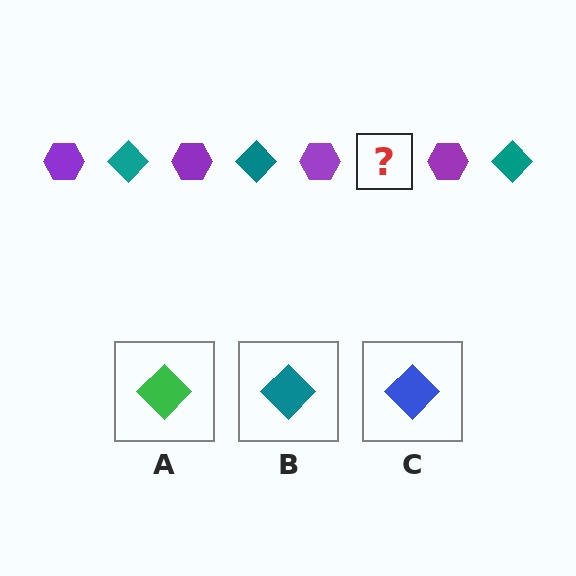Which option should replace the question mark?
Option B.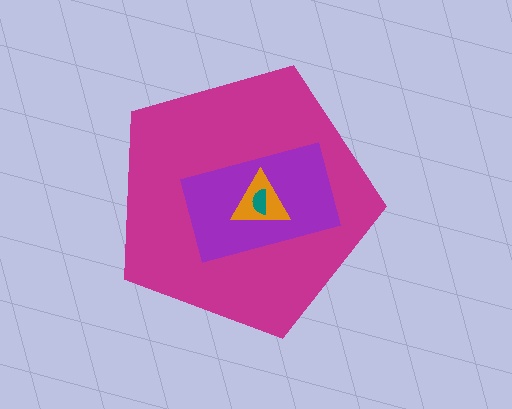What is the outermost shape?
The magenta pentagon.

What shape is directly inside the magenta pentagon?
The purple rectangle.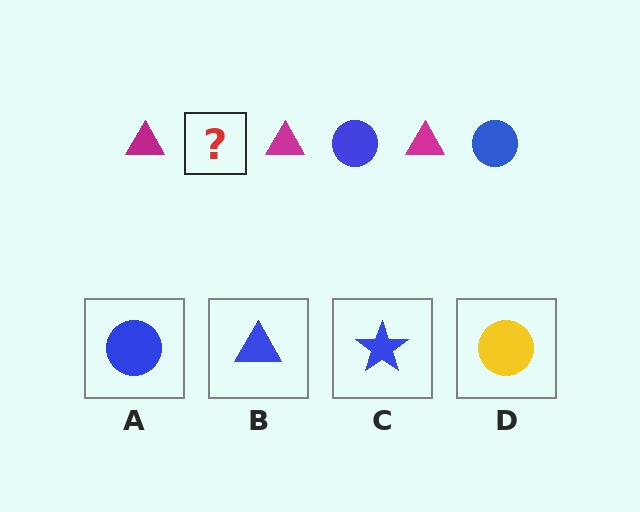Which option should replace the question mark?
Option A.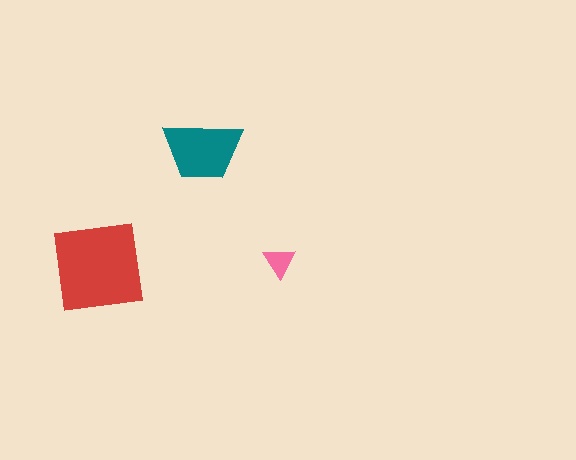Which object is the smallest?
The pink triangle.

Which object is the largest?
The red square.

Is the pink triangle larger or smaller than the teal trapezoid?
Smaller.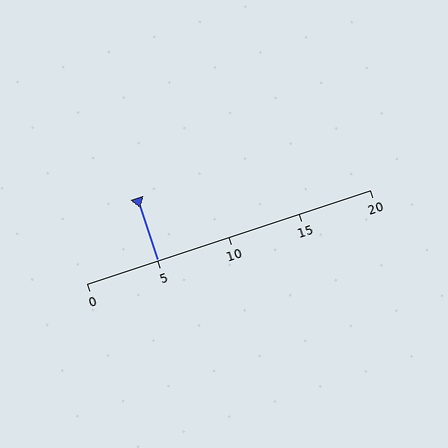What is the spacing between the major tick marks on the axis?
The major ticks are spaced 5 apart.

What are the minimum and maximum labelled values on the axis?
The axis runs from 0 to 20.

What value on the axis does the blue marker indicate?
The marker indicates approximately 5.